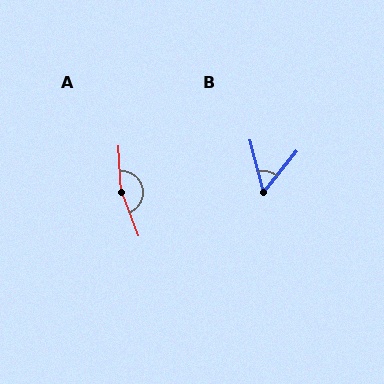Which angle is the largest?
A, at approximately 162 degrees.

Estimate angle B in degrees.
Approximately 54 degrees.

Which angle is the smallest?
B, at approximately 54 degrees.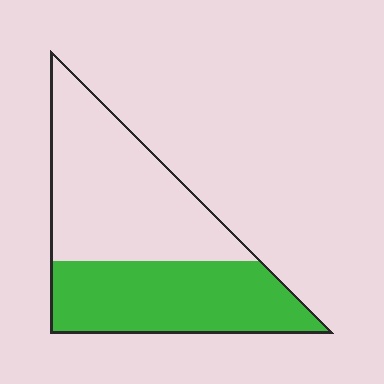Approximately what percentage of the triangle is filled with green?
Approximately 45%.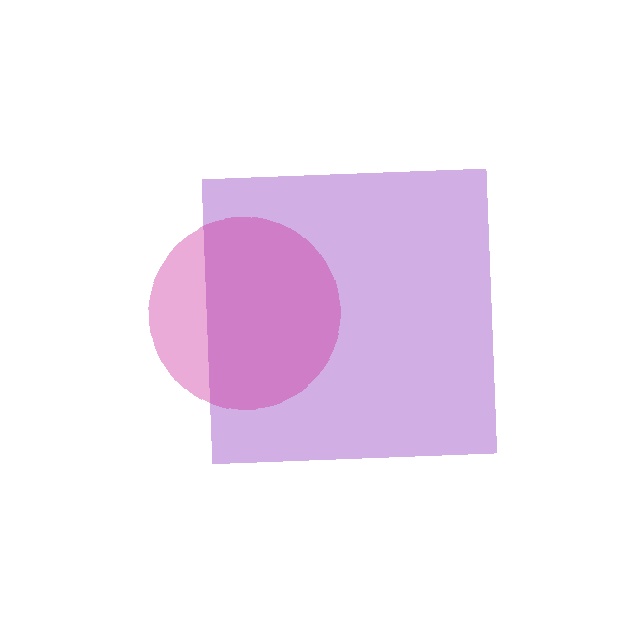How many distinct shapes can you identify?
There are 2 distinct shapes: a purple square, a magenta circle.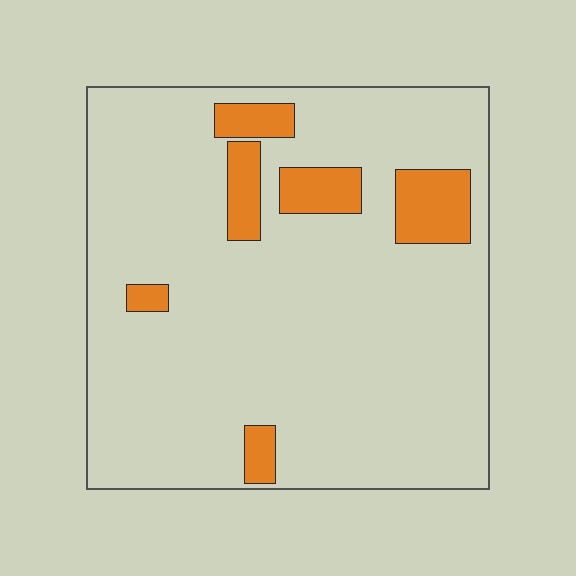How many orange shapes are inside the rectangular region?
6.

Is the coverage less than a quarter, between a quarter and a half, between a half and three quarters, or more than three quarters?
Less than a quarter.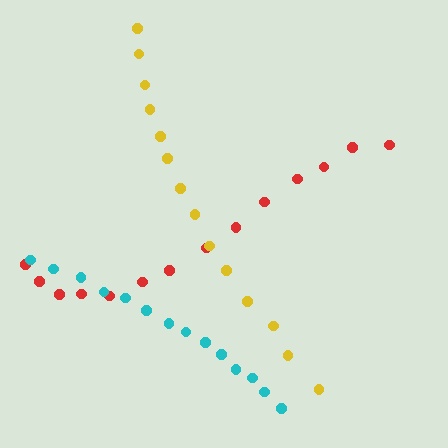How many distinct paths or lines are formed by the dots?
There are 3 distinct paths.